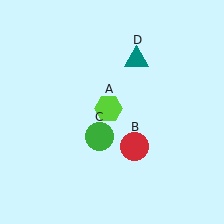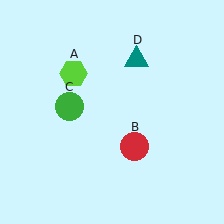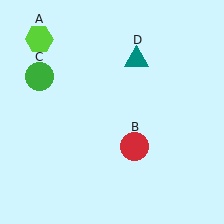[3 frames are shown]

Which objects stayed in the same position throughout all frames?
Red circle (object B) and teal triangle (object D) remained stationary.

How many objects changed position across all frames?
2 objects changed position: lime hexagon (object A), green circle (object C).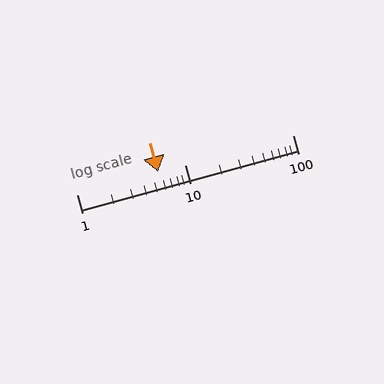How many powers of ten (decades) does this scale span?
The scale spans 2 decades, from 1 to 100.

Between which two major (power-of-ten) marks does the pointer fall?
The pointer is between 1 and 10.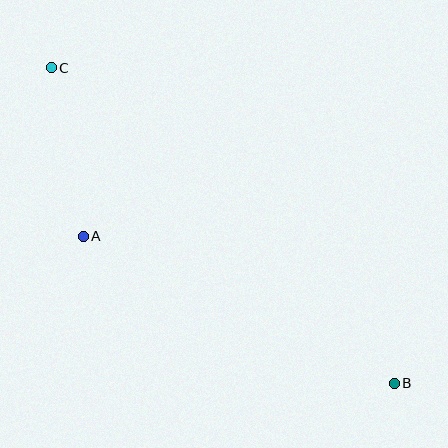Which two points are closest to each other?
Points A and C are closest to each other.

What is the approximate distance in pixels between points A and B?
The distance between A and B is approximately 344 pixels.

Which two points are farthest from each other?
Points B and C are farthest from each other.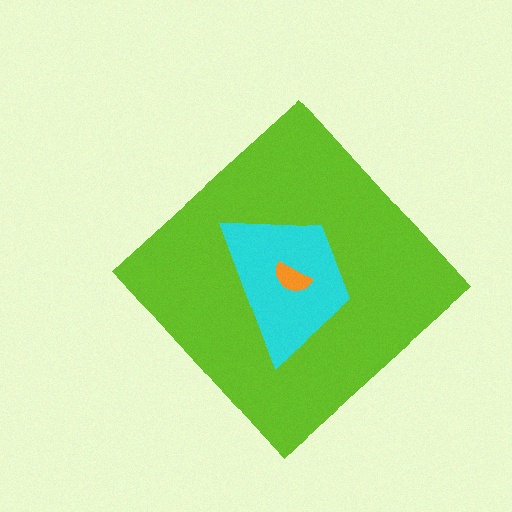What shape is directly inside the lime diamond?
The cyan trapezoid.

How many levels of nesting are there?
3.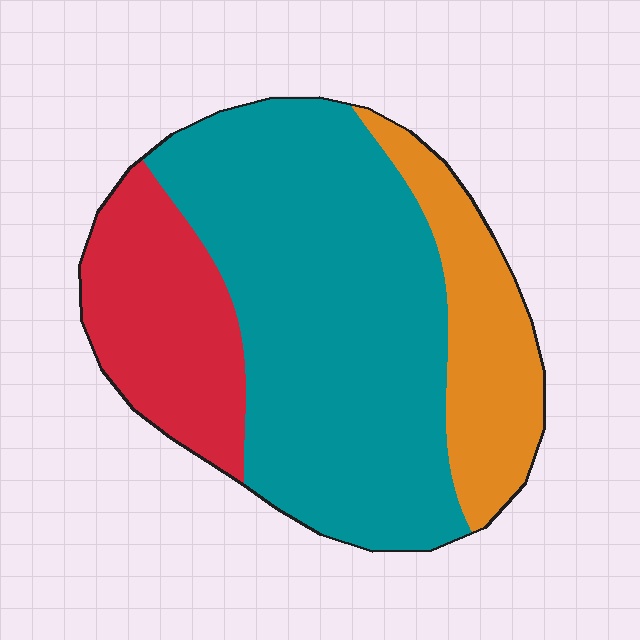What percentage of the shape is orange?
Orange takes up about one fifth (1/5) of the shape.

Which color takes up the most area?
Teal, at roughly 60%.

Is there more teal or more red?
Teal.